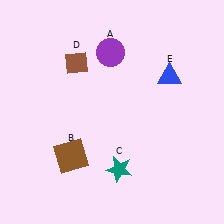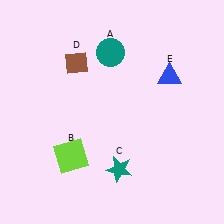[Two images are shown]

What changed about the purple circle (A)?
In Image 1, A is purple. In Image 2, it changed to teal.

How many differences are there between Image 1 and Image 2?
There are 2 differences between the two images.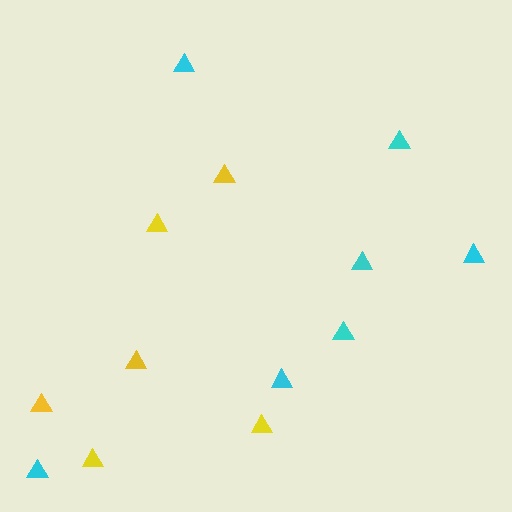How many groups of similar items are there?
There are 2 groups: one group of cyan triangles (7) and one group of yellow triangles (6).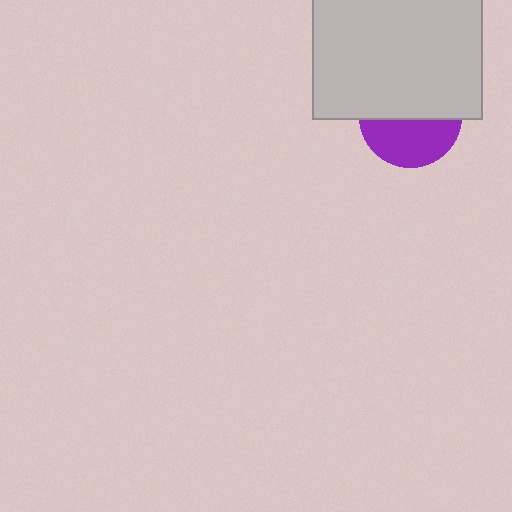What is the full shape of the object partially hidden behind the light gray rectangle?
The partially hidden object is a purple circle.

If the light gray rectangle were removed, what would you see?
You would see the complete purple circle.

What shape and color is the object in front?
The object in front is a light gray rectangle.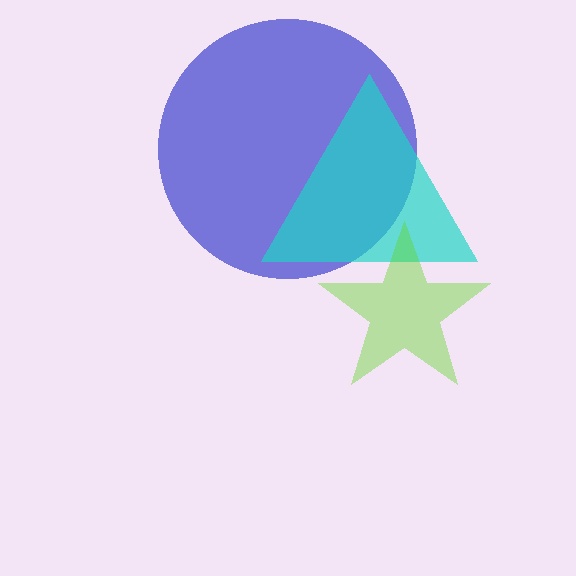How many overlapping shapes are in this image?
There are 3 overlapping shapes in the image.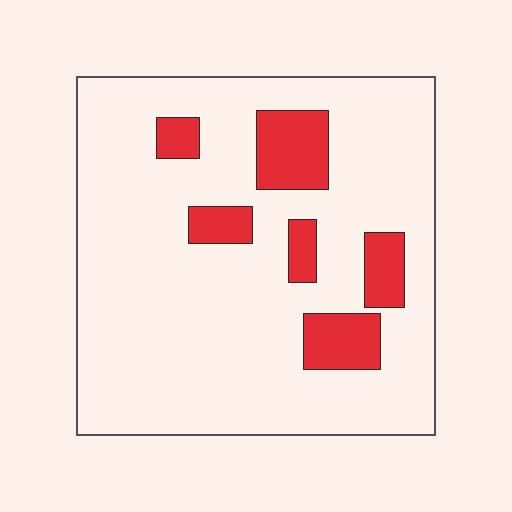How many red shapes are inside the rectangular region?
6.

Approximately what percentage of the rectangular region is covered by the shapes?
Approximately 15%.